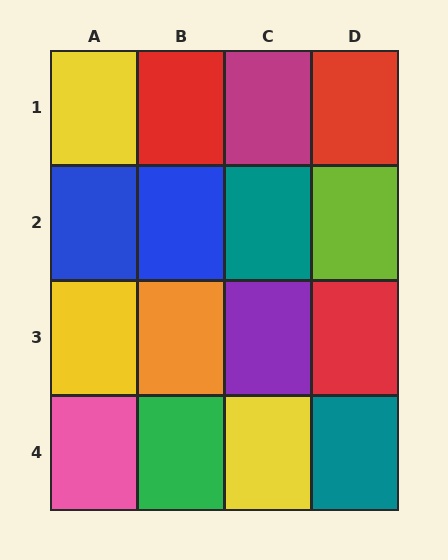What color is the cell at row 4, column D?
Teal.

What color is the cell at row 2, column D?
Lime.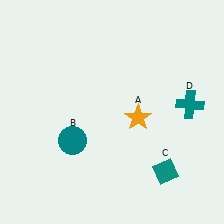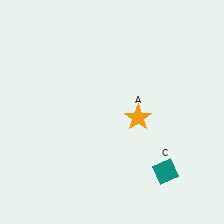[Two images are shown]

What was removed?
The teal cross (D), the teal circle (B) were removed in Image 2.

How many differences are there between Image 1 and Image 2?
There are 2 differences between the two images.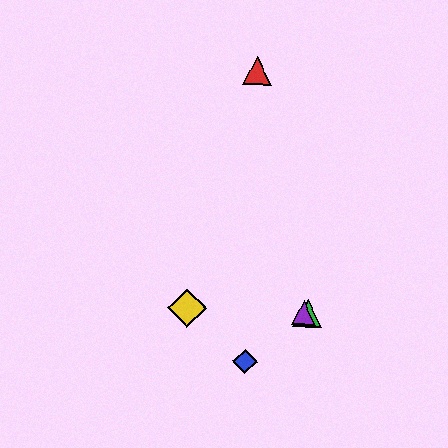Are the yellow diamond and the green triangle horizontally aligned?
Yes, both are at y≈308.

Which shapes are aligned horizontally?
The green triangle, the yellow diamond, the purple triangle are aligned horizontally.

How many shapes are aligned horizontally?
3 shapes (the green triangle, the yellow diamond, the purple triangle) are aligned horizontally.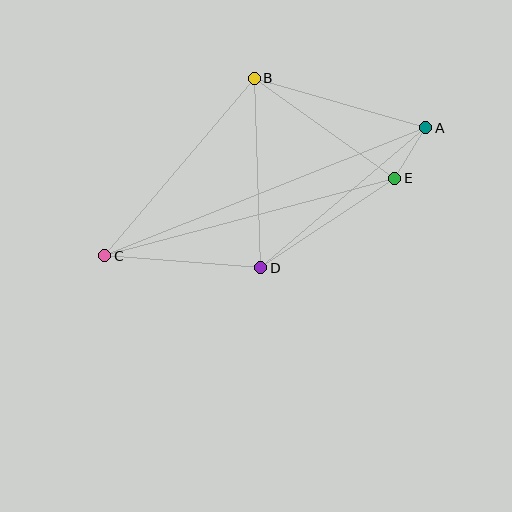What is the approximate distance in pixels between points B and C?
The distance between B and C is approximately 232 pixels.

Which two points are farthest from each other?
Points A and C are farthest from each other.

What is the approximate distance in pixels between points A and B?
The distance between A and B is approximately 178 pixels.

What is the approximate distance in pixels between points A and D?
The distance between A and D is approximately 216 pixels.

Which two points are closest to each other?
Points A and E are closest to each other.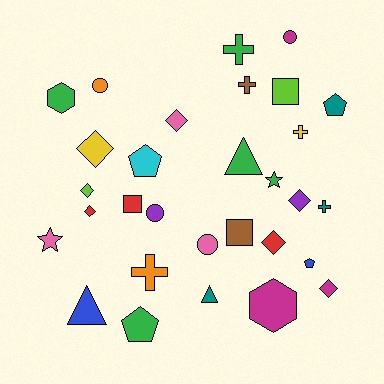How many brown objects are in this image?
There are 2 brown objects.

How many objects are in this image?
There are 30 objects.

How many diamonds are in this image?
There are 7 diamonds.